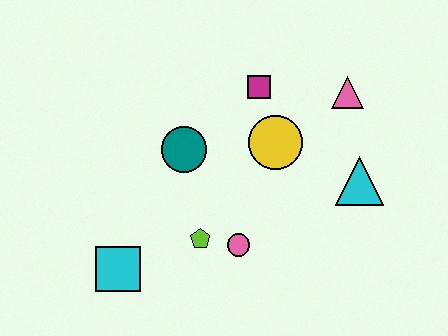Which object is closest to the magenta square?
The yellow circle is closest to the magenta square.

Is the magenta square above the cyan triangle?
Yes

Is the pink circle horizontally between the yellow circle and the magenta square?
No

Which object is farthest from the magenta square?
The cyan square is farthest from the magenta square.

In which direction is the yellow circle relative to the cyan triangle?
The yellow circle is to the left of the cyan triangle.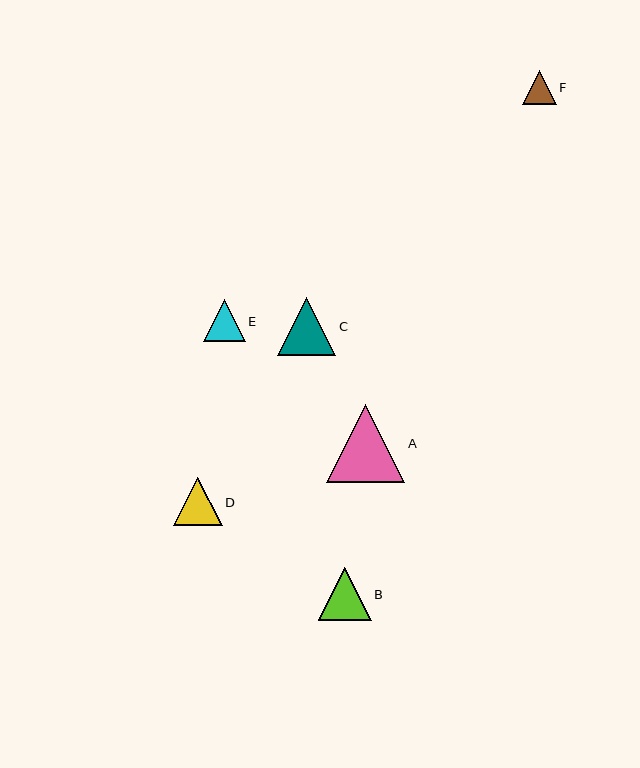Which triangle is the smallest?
Triangle F is the smallest with a size of approximately 34 pixels.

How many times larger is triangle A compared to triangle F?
Triangle A is approximately 2.3 times the size of triangle F.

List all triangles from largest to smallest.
From largest to smallest: A, C, B, D, E, F.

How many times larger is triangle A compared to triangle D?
Triangle A is approximately 1.6 times the size of triangle D.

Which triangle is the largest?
Triangle A is the largest with a size of approximately 78 pixels.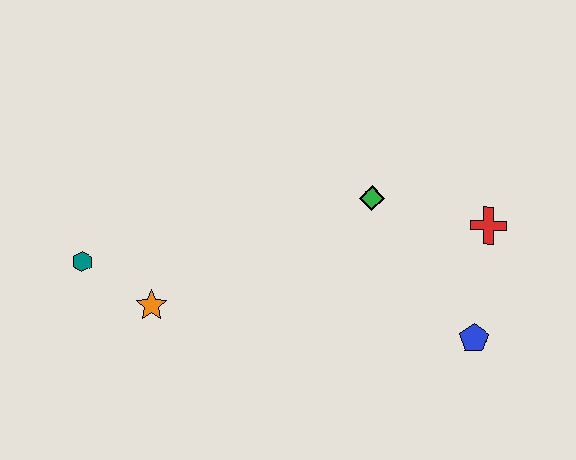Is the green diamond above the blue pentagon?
Yes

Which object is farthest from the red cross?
The teal hexagon is farthest from the red cross.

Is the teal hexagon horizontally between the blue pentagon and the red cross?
No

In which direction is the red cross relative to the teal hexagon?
The red cross is to the right of the teal hexagon.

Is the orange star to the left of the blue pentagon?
Yes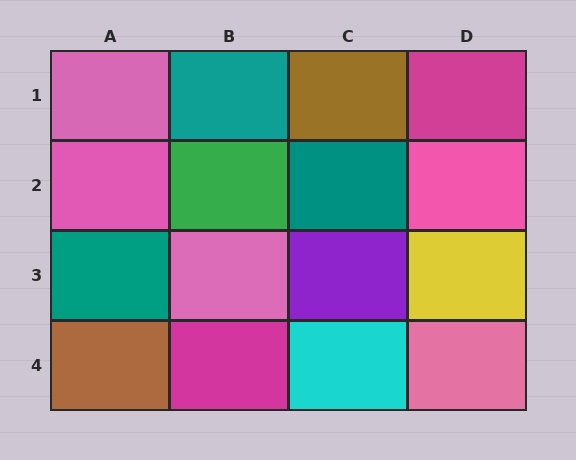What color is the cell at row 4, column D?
Pink.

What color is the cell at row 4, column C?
Cyan.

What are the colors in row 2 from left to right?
Pink, green, teal, pink.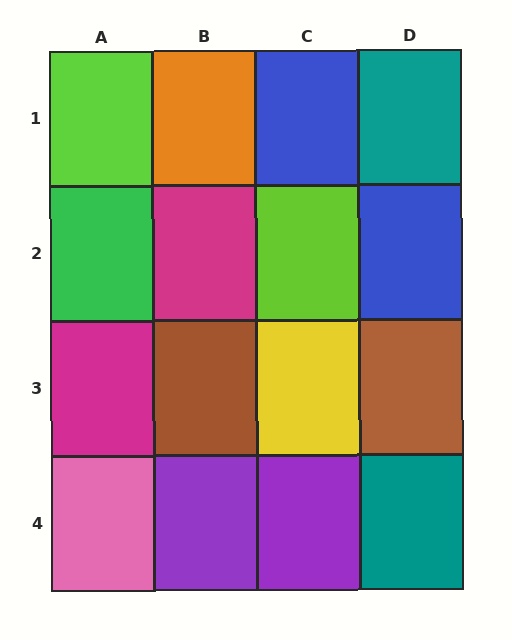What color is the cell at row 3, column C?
Yellow.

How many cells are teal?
2 cells are teal.